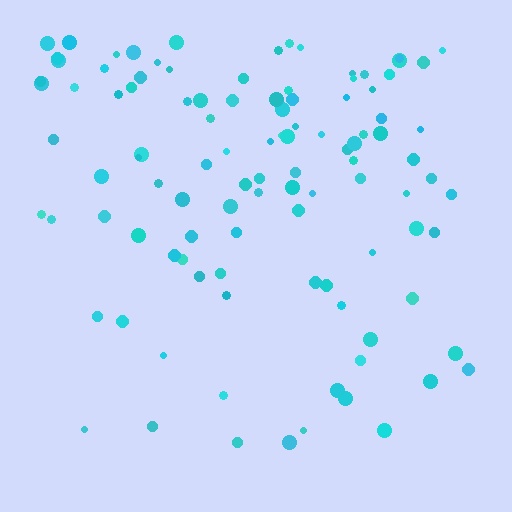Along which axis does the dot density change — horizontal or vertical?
Vertical.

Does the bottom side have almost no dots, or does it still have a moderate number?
Still a moderate number, just noticeably fewer than the top.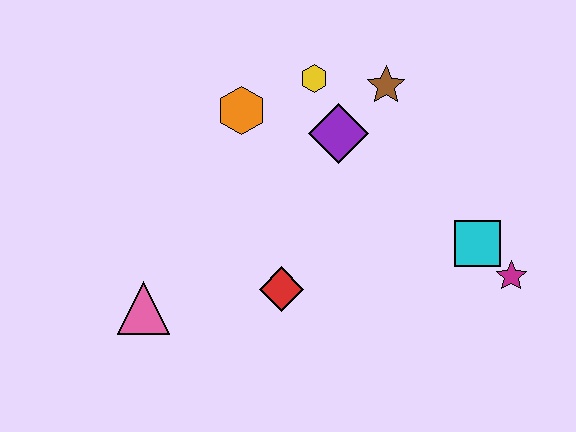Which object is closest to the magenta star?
The cyan square is closest to the magenta star.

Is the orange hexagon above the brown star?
No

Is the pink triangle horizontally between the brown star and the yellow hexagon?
No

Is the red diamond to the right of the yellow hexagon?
No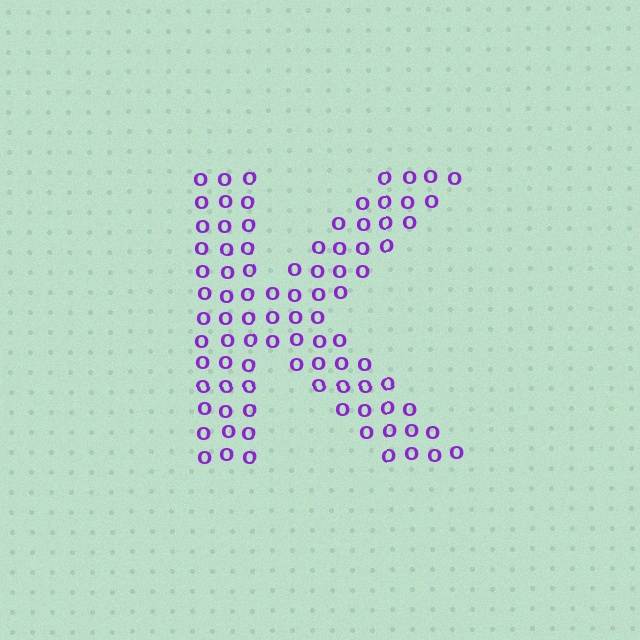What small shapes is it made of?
It is made of small letter O's.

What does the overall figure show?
The overall figure shows the letter K.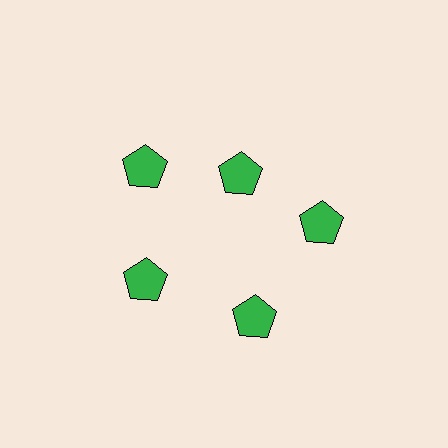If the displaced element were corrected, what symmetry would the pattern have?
It would have 5-fold rotational symmetry — the pattern would map onto itself every 72 degrees.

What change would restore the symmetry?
The symmetry would be restored by moving it outward, back onto the ring so that all 5 pentagons sit at equal angles and equal distance from the center.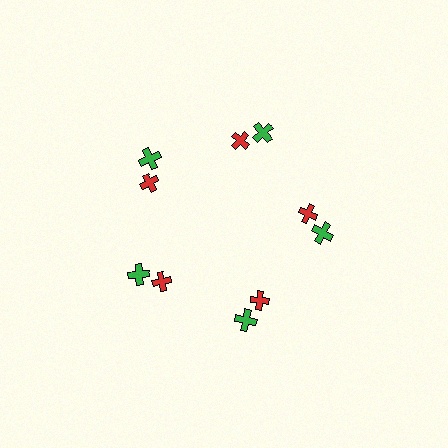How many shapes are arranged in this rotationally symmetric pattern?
There are 10 shapes, arranged in 5 groups of 2.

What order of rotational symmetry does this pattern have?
This pattern has 5-fold rotational symmetry.